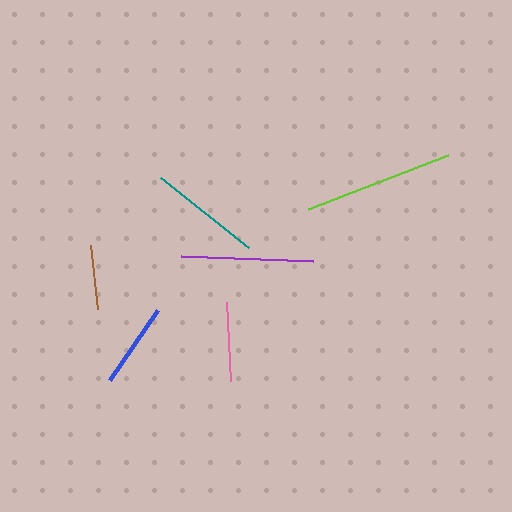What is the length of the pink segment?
The pink segment is approximately 78 pixels long.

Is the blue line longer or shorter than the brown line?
The blue line is longer than the brown line.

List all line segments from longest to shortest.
From longest to shortest: lime, purple, teal, blue, pink, brown.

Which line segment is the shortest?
The brown line is the shortest at approximately 64 pixels.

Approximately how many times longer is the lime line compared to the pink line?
The lime line is approximately 1.9 times the length of the pink line.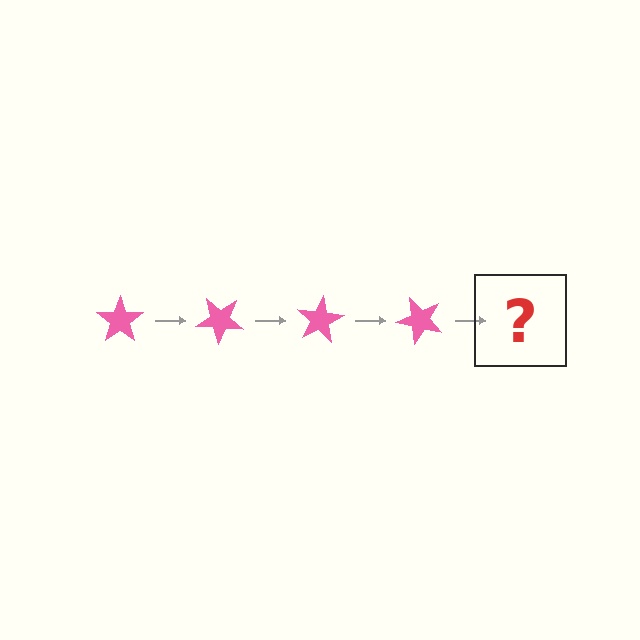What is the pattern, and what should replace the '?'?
The pattern is that the star rotates 40 degrees each step. The '?' should be a pink star rotated 160 degrees.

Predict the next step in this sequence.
The next step is a pink star rotated 160 degrees.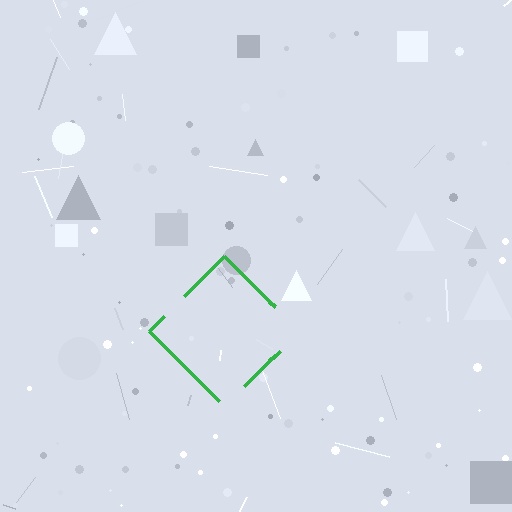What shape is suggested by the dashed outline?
The dashed outline suggests a diamond.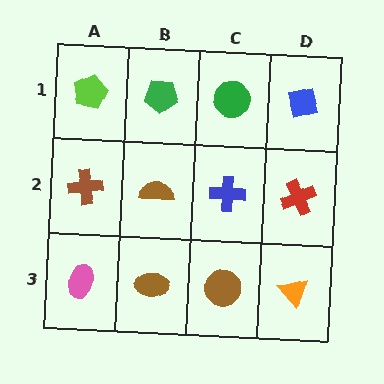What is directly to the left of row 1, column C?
A green pentagon.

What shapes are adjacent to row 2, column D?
A blue square (row 1, column D), an orange triangle (row 3, column D), a blue cross (row 2, column C).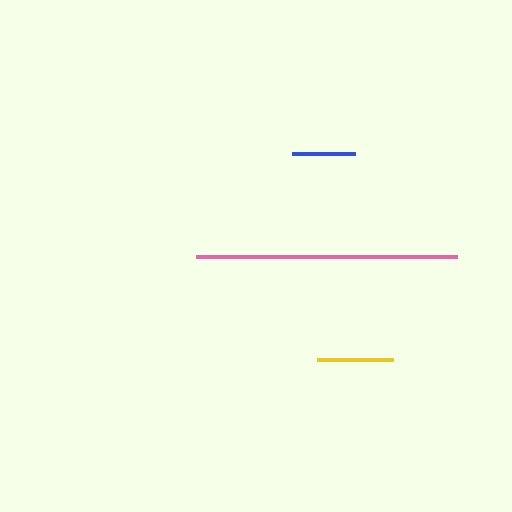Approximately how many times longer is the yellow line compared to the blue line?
The yellow line is approximately 1.2 times the length of the blue line.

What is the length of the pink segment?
The pink segment is approximately 261 pixels long.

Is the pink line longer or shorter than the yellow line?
The pink line is longer than the yellow line.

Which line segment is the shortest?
The blue line is the shortest at approximately 63 pixels.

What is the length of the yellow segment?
The yellow segment is approximately 77 pixels long.